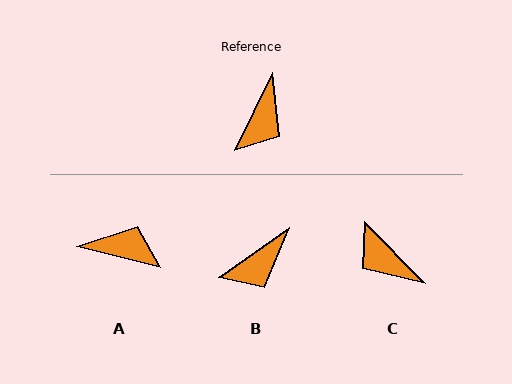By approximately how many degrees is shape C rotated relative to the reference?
Approximately 110 degrees clockwise.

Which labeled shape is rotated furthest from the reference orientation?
C, about 110 degrees away.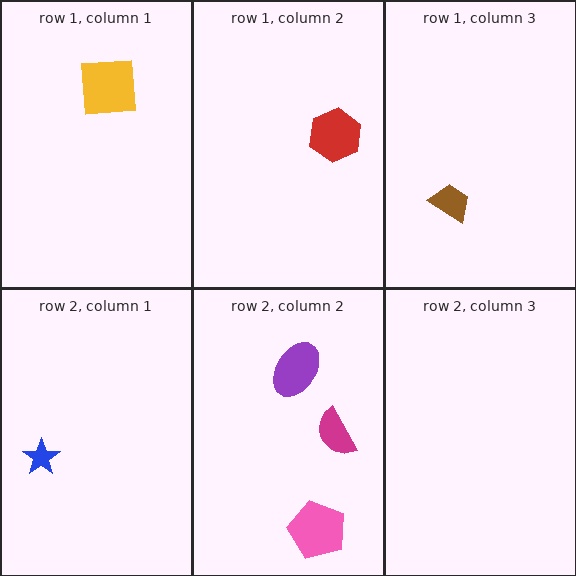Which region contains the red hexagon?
The row 1, column 2 region.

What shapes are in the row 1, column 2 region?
The red hexagon.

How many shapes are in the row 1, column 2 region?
1.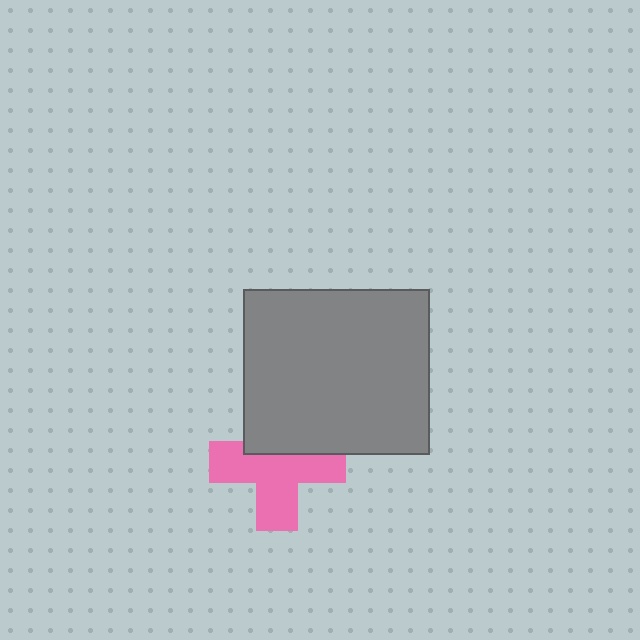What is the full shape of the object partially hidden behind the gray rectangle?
The partially hidden object is a pink cross.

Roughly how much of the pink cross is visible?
About half of it is visible (roughly 65%).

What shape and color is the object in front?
The object in front is a gray rectangle.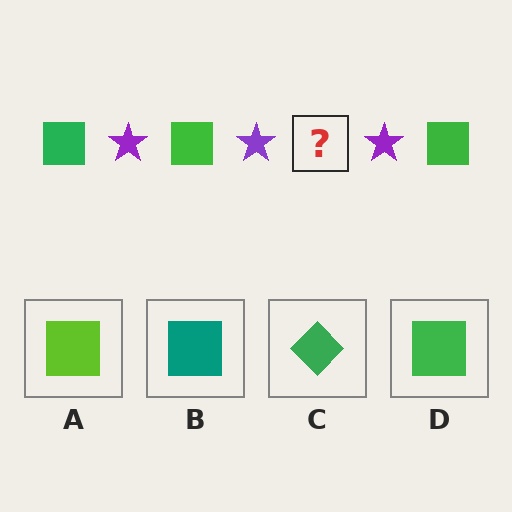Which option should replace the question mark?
Option D.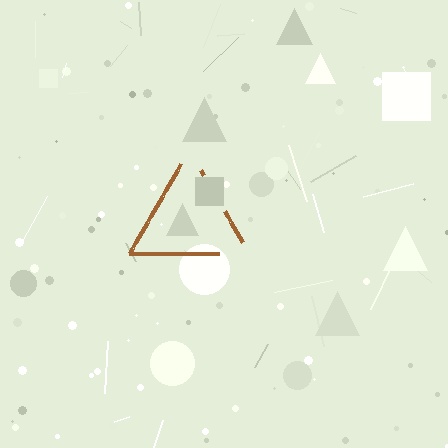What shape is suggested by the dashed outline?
The dashed outline suggests a triangle.